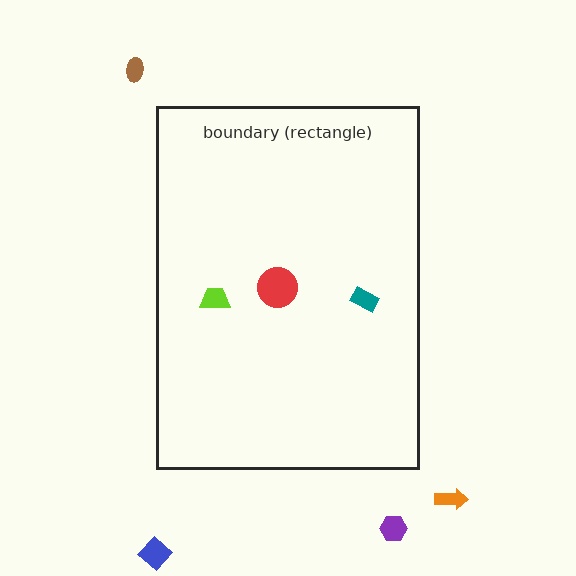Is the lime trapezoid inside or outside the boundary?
Inside.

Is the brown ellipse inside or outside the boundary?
Outside.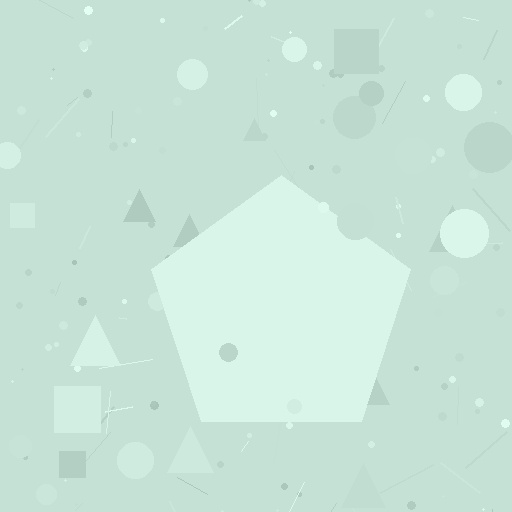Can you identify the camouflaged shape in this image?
The camouflaged shape is a pentagon.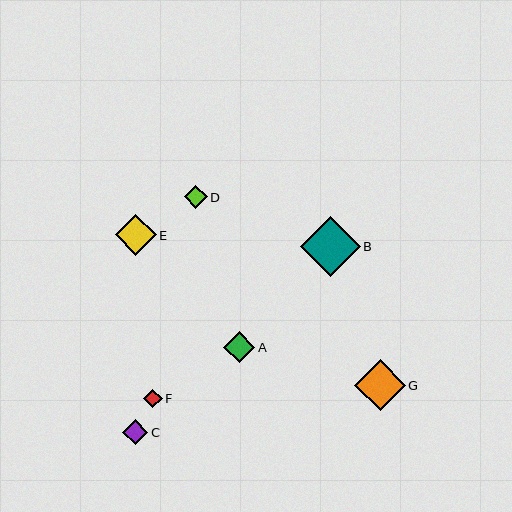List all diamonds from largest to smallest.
From largest to smallest: B, G, E, A, C, D, F.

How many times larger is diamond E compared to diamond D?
Diamond E is approximately 1.8 times the size of diamond D.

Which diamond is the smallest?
Diamond F is the smallest with a size of approximately 18 pixels.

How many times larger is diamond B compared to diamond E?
Diamond B is approximately 1.5 times the size of diamond E.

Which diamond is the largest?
Diamond B is the largest with a size of approximately 60 pixels.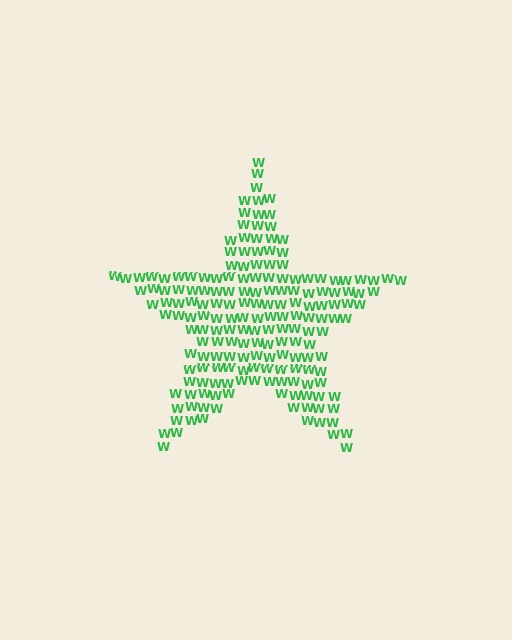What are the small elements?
The small elements are letter W's.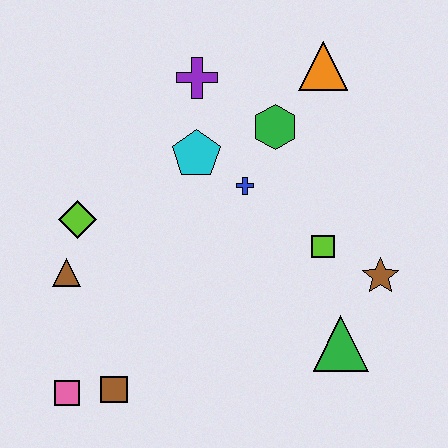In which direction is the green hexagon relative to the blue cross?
The green hexagon is above the blue cross.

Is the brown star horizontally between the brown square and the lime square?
No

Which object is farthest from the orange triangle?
The pink square is farthest from the orange triangle.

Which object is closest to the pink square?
The brown square is closest to the pink square.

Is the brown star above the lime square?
No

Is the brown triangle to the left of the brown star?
Yes